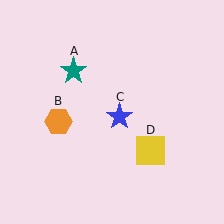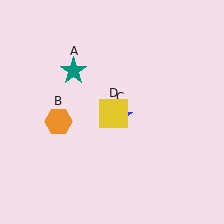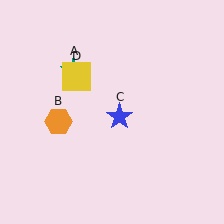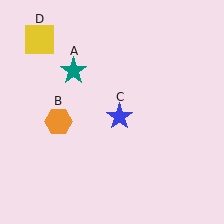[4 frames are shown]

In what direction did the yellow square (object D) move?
The yellow square (object D) moved up and to the left.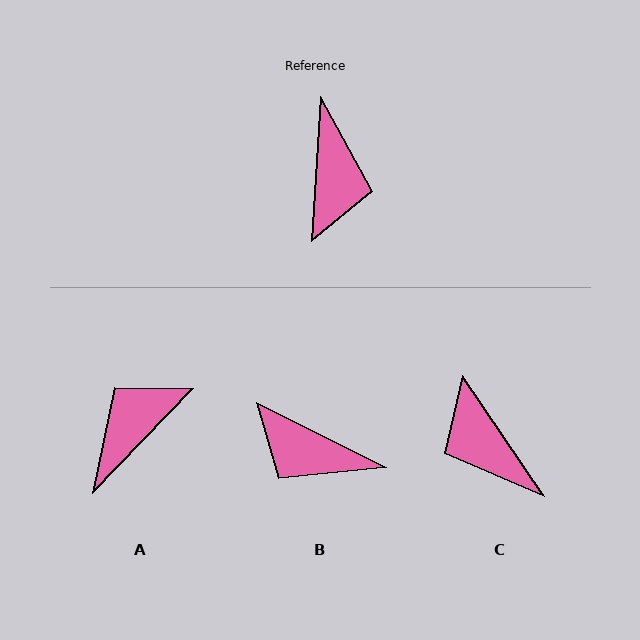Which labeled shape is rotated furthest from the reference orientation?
C, about 142 degrees away.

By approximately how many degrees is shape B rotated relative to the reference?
Approximately 113 degrees clockwise.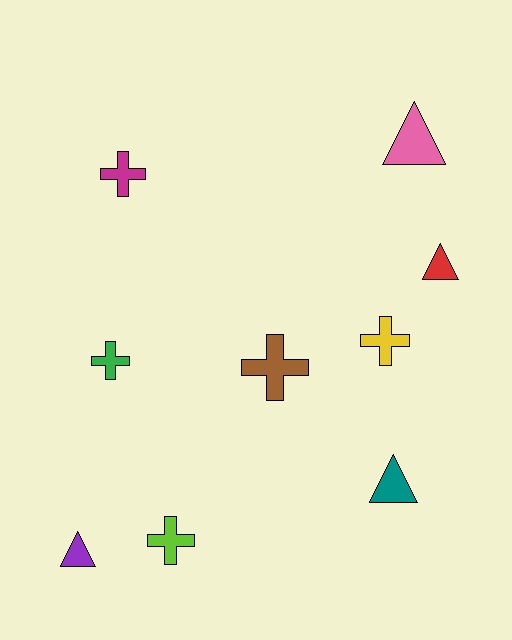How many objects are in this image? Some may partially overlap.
There are 9 objects.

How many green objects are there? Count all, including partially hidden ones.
There is 1 green object.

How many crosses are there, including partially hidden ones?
There are 5 crosses.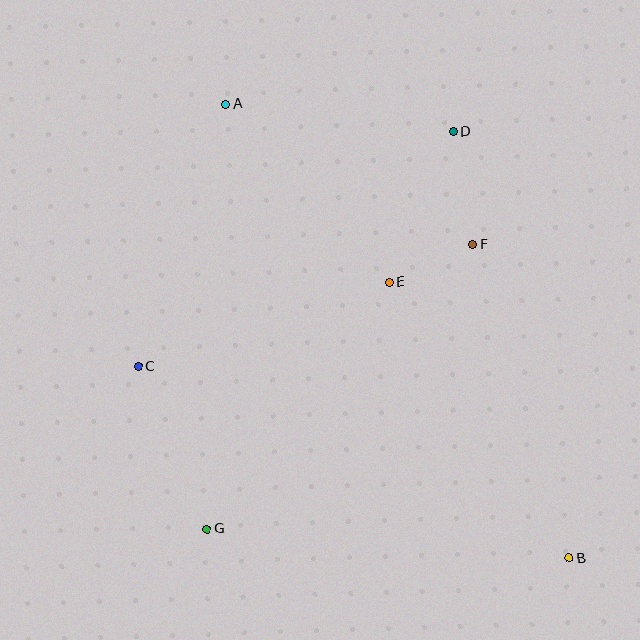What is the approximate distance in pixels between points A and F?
The distance between A and F is approximately 284 pixels.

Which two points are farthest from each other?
Points A and B are farthest from each other.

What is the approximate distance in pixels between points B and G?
The distance between B and G is approximately 363 pixels.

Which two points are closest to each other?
Points E and F are closest to each other.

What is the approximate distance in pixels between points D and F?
The distance between D and F is approximately 114 pixels.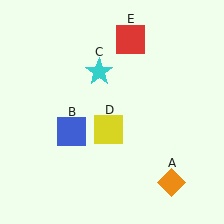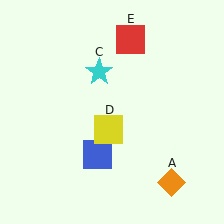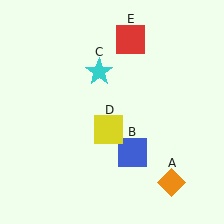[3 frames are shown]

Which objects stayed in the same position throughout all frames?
Orange diamond (object A) and cyan star (object C) and yellow square (object D) and red square (object E) remained stationary.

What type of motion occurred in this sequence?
The blue square (object B) rotated counterclockwise around the center of the scene.